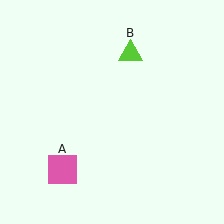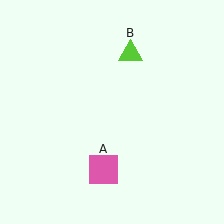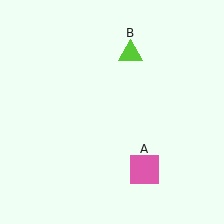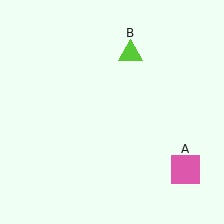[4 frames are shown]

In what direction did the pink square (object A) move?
The pink square (object A) moved right.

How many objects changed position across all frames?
1 object changed position: pink square (object A).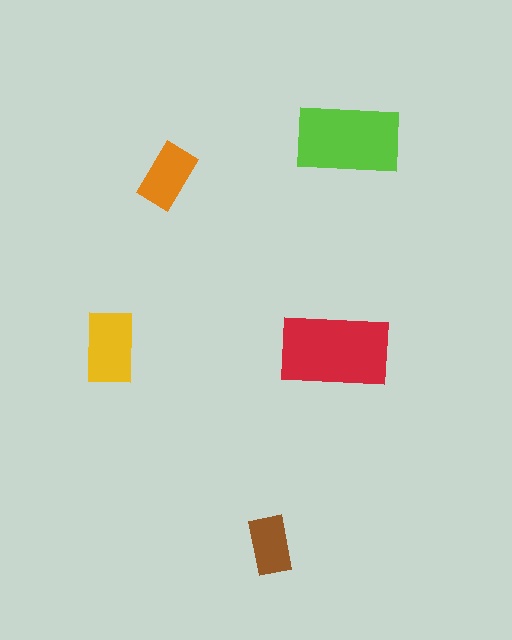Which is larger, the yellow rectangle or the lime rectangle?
The lime one.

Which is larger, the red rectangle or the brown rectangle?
The red one.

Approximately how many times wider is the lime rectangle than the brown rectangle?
About 2 times wider.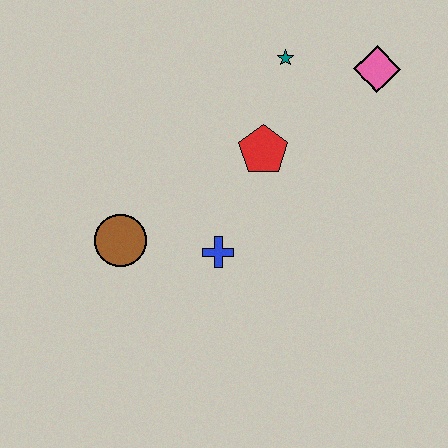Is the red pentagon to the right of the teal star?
No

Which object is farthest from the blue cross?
The pink diamond is farthest from the blue cross.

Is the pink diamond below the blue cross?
No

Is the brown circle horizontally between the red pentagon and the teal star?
No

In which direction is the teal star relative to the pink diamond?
The teal star is to the left of the pink diamond.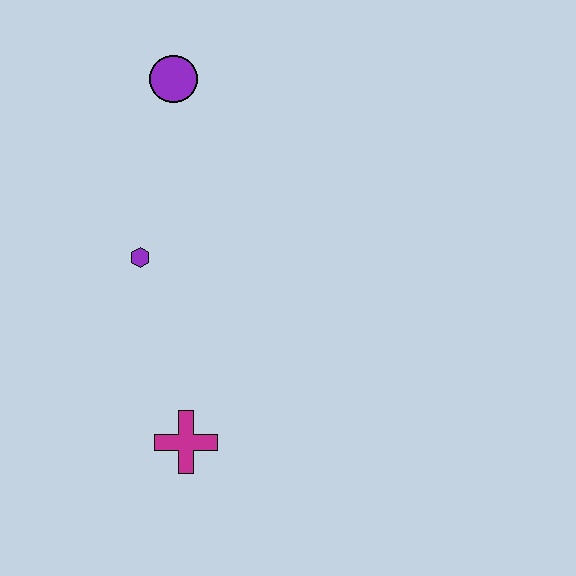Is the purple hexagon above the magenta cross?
Yes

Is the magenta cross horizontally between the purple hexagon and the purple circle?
No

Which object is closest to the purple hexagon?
The purple circle is closest to the purple hexagon.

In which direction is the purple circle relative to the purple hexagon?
The purple circle is above the purple hexagon.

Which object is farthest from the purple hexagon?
The magenta cross is farthest from the purple hexagon.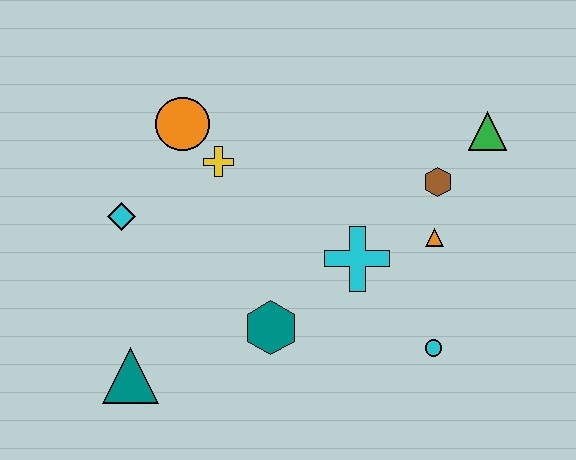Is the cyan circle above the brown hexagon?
No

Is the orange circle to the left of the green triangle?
Yes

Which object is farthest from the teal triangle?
The green triangle is farthest from the teal triangle.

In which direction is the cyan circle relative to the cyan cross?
The cyan circle is below the cyan cross.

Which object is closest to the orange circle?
The yellow cross is closest to the orange circle.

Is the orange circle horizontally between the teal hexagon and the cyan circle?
No